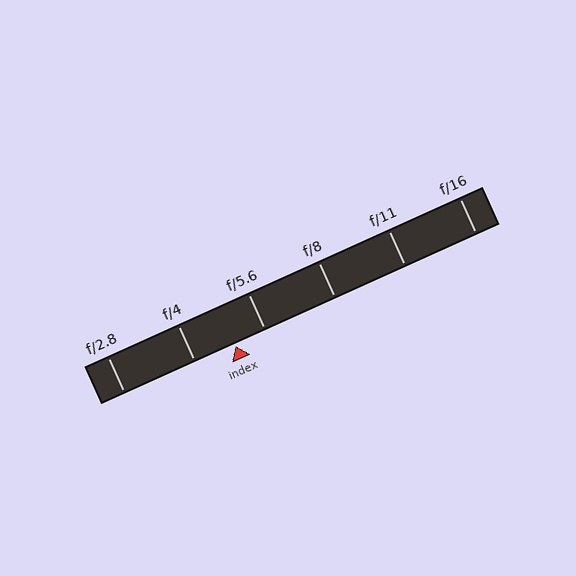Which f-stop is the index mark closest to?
The index mark is closest to f/5.6.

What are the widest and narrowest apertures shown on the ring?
The widest aperture shown is f/2.8 and the narrowest is f/16.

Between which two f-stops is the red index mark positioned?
The index mark is between f/4 and f/5.6.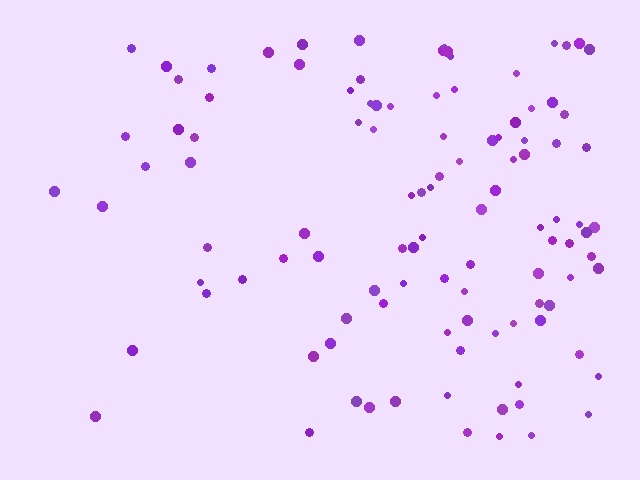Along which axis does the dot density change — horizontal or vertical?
Horizontal.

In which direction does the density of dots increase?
From left to right, with the right side densest.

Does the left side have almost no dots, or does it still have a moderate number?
Still a moderate number, just noticeably fewer than the right.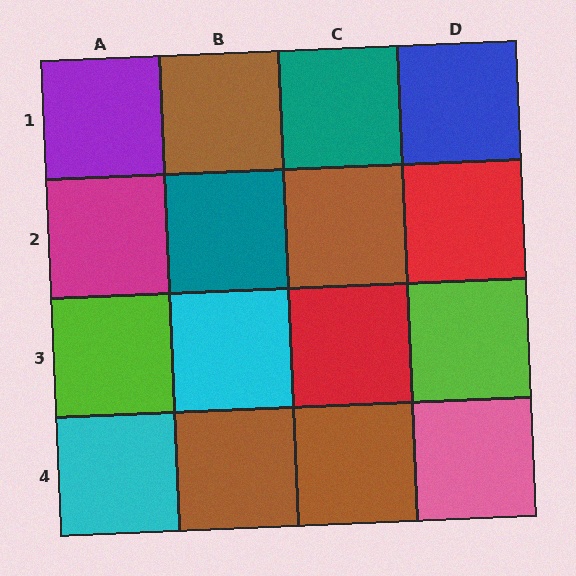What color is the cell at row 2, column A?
Magenta.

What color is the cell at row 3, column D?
Lime.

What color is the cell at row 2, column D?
Red.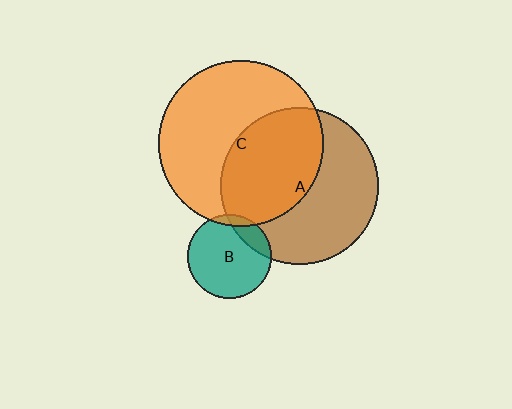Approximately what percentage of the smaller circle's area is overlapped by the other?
Approximately 15%.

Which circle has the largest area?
Circle C (orange).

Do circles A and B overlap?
Yes.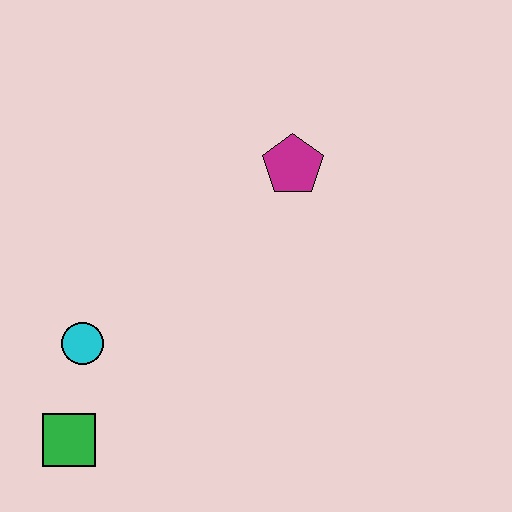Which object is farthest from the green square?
The magenta pentagon is farthest from the green square.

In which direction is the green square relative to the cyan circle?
The green square is below the cyan circle.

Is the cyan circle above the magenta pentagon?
No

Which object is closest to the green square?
The cyan circle is closest to the green square.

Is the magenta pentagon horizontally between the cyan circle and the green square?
No